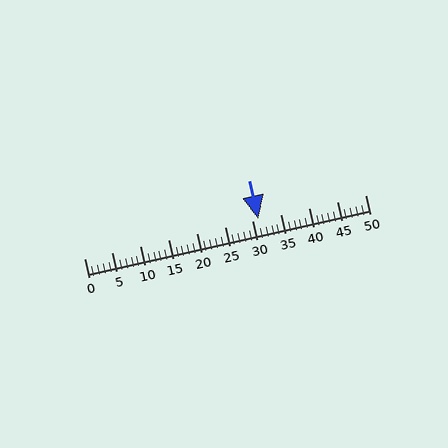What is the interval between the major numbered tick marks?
The major tick marks are spaced 5 units apart.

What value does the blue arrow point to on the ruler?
The blue arrow points to approximately 31.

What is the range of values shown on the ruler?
The ruler shows values from 0 to 50.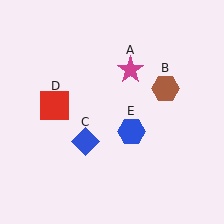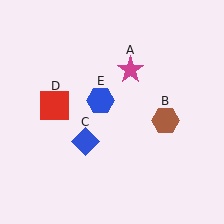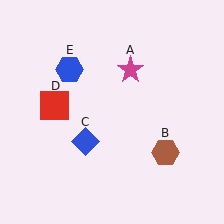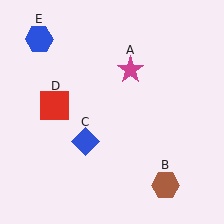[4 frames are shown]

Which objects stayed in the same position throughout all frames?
Magenta star (object A) and blue diamond (object C) and red square (object D) remained stationary.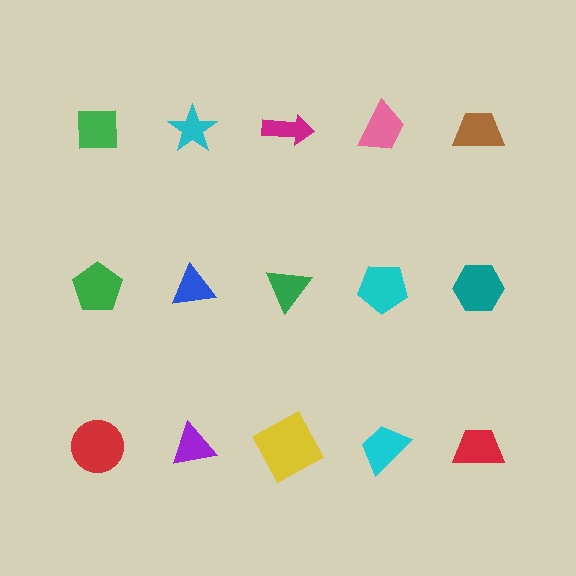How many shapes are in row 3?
5 shapes.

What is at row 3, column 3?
A yellow square.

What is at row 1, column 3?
A magenta arrow.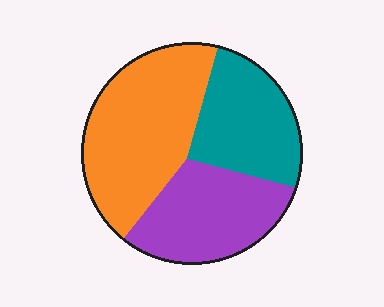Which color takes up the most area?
Orange, at roughly 40%.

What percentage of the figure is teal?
Teal takes up between a quarter and a half of the figure.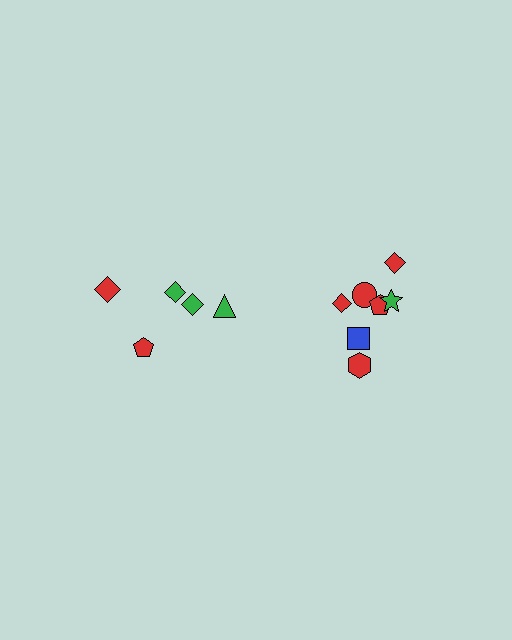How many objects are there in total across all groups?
There are 12 objects.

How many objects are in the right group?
There are 7 objects.